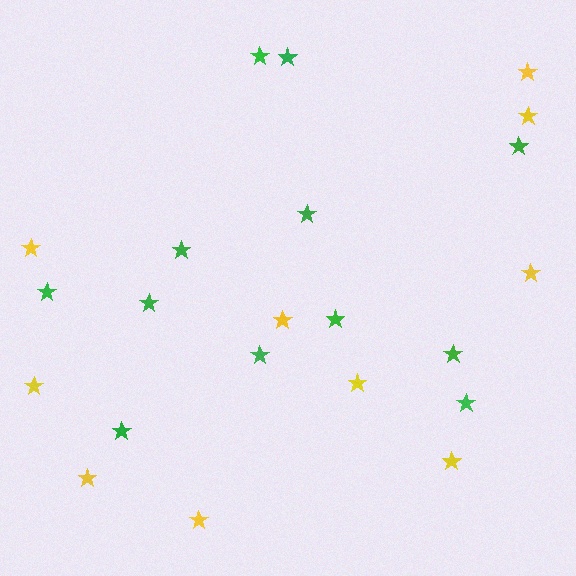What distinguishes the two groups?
There are 2 groups: one group of yellow stars (10) and one group of green stars (12).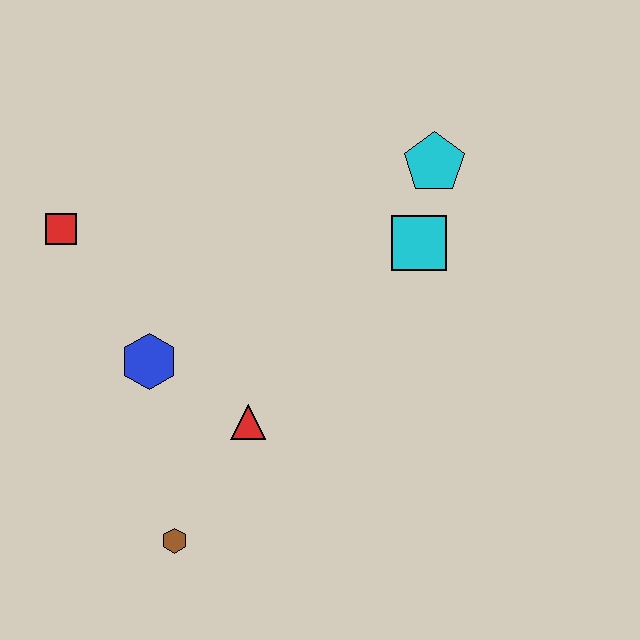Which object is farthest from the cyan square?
The brown hexagon is farthest from the cyan square.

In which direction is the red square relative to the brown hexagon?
The red square is above the brown hexagon.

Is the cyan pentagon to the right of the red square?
Yes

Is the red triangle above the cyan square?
No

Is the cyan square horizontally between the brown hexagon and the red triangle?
No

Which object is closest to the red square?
The blue hexagon is closest to the red square.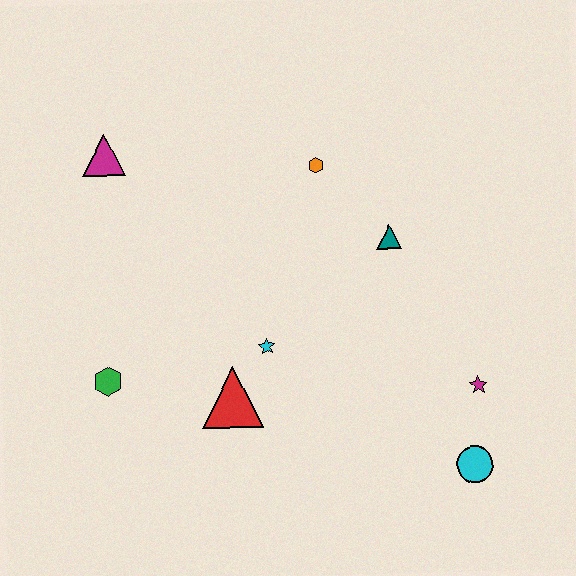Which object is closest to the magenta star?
The cyan circle is closest to the magenta star.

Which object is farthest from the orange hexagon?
The cyan circle is farthest from the orange hexagon.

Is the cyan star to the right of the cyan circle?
No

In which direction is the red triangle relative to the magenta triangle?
The red triangle is below the magenta triangle.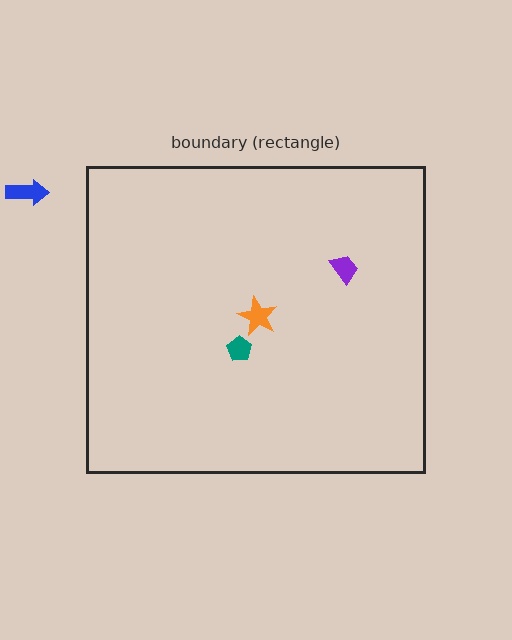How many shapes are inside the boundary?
3 inside, 1 outside.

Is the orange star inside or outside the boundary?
Inside.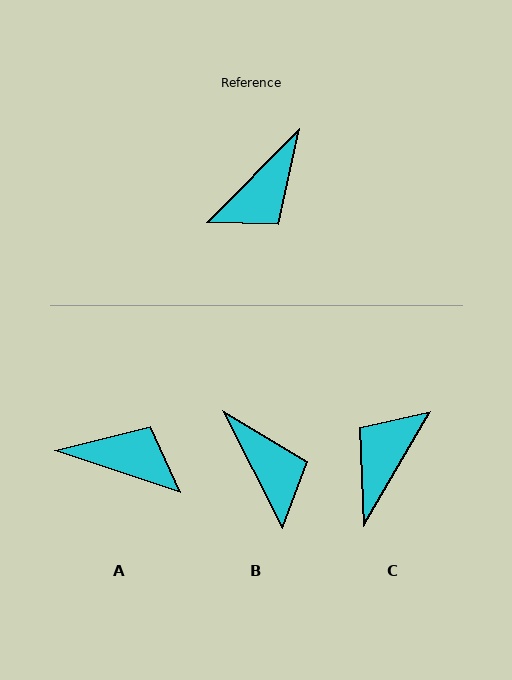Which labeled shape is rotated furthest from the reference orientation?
C, about 165 degrees away.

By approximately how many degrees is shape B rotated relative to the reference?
Approximately 72 degrees counter-clockwise.